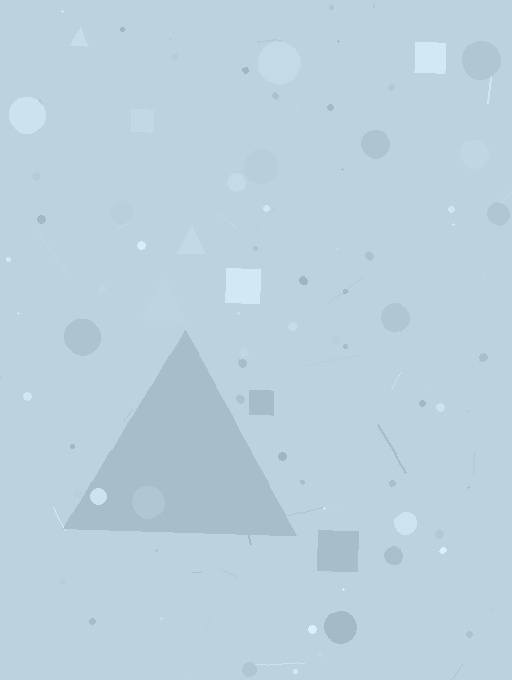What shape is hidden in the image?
A triangle is hidden in the image.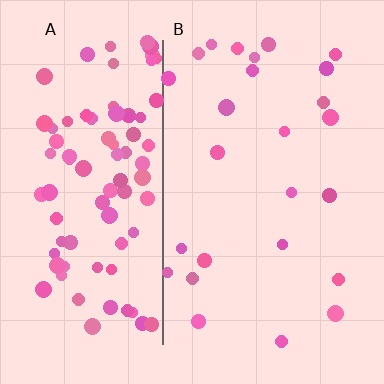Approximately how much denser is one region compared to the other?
Approximately 3.6× — region A over region B.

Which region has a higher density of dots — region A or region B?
A (the left).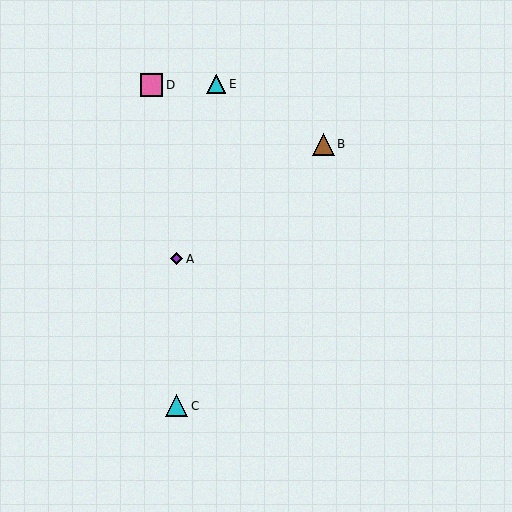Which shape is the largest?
The cyan triangle (labeled C) is the largest.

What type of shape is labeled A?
Shape A is a purple diamond.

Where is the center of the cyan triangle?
The center of the cyan triangle is at (176, 406).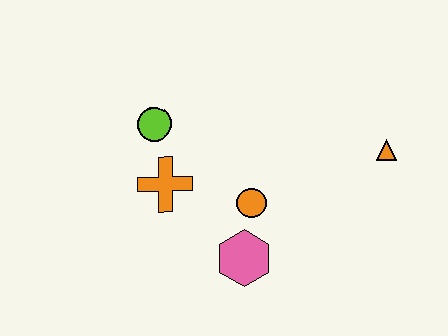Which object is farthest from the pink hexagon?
The orange triangle is farthest from the pink hexagon.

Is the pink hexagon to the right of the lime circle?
Yes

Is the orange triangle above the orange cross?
Yes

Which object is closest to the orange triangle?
The orange circle is closest to the orange triangle.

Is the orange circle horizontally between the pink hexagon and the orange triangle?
Yes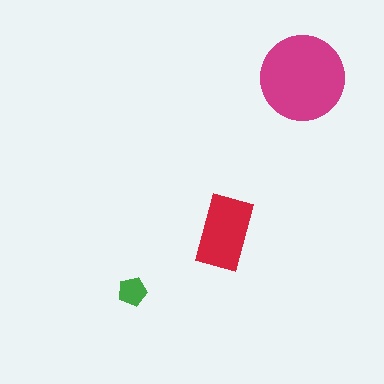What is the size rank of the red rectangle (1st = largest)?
2nd.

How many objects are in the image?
There are 3 objects in the image.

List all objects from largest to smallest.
The magenta circle, the red rectangle, the green pentagon.